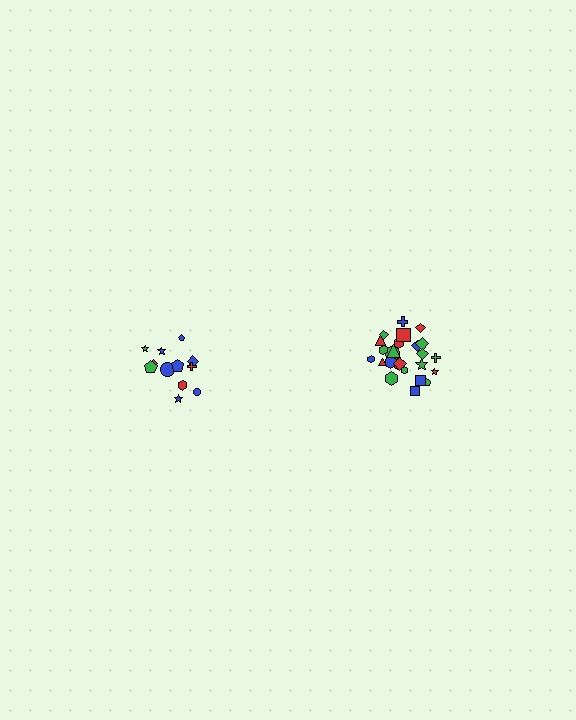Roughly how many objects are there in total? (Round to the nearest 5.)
Roughly 35 objects in total.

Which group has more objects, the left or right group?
The right group.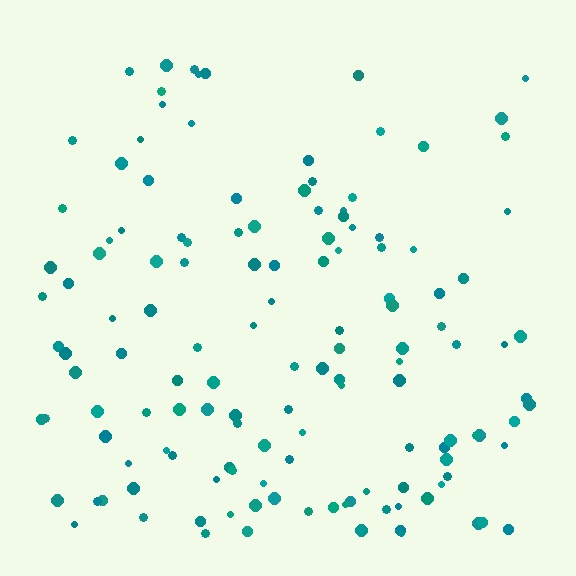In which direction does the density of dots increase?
From top to bottom, with the bottom side densest.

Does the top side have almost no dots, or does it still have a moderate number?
Still a moderate number, just noticeably fewer than the bottom.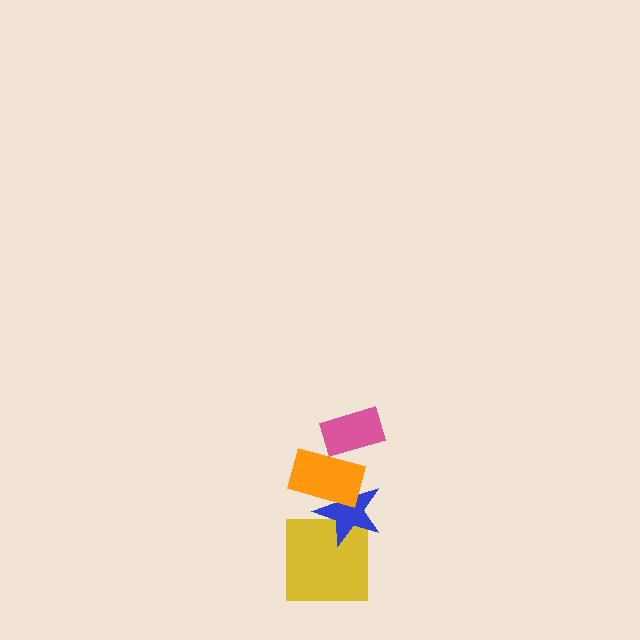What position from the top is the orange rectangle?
The orange rectangle is 2nd from the top.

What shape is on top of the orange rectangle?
The pink rectangle is on top of the orange rectangle.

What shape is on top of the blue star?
The orange rectangle is on top of the blue star.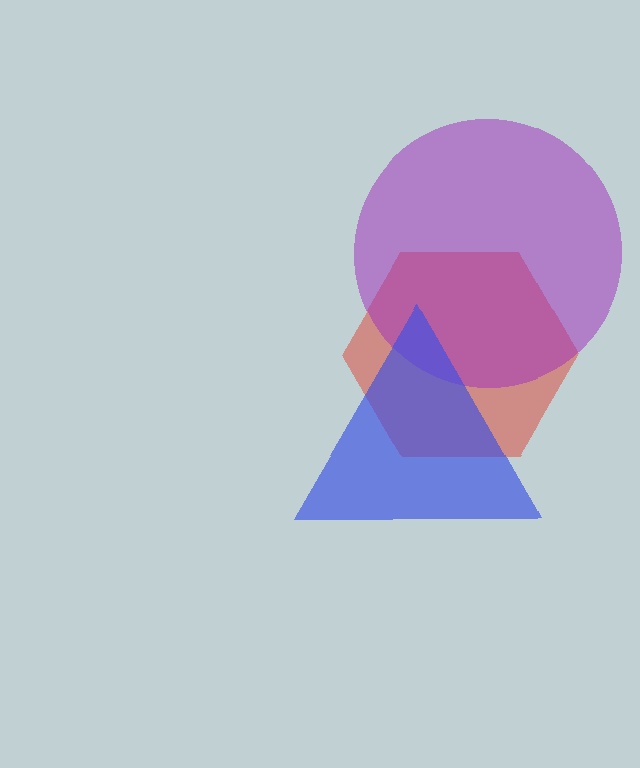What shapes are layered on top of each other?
The layered shapes are: a red hexagon, a purple circle, a blue triangle.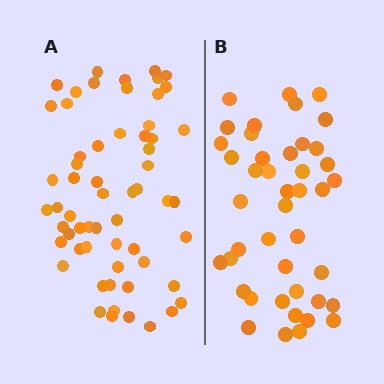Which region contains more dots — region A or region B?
Region A (the left region) has more dots.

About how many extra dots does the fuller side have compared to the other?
Region A has approximately 15 more dots than region B.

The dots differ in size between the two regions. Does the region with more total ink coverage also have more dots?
No. Region B has more total ink coverage because its dots are larger, but region A actually contains more individual dots. Total area can be misleading — the number of items is what matters here.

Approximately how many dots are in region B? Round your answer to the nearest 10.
About 40 dots. (The exact count is 43, which rounds to 40.)